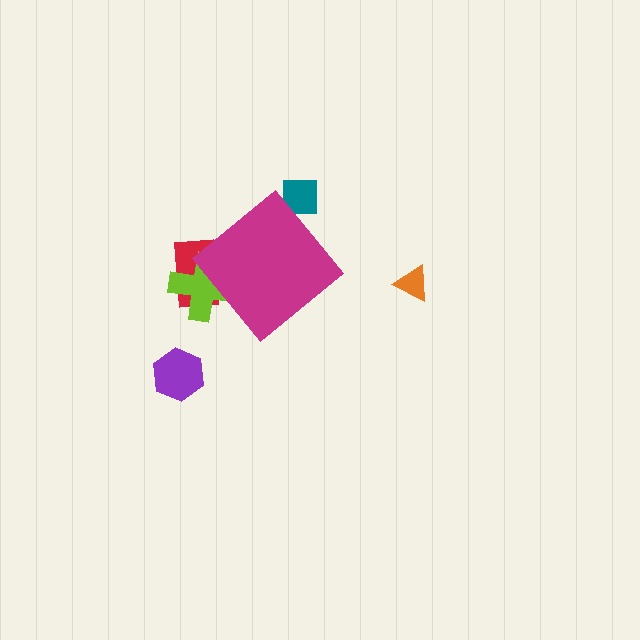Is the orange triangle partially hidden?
No, the orange triangle is fully visible.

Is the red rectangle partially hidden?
Yes, the red rectangle is partially hidden behind the magenta diamond.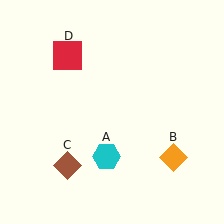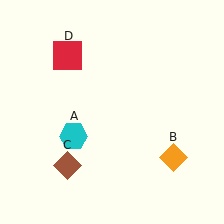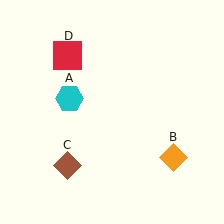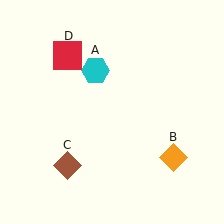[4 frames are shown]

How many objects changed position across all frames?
1 object changed position: cyan hexagon (object A).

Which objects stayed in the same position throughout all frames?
Orange diamond (object B) and brown diamond (object C) and red square (object D) remained stationary.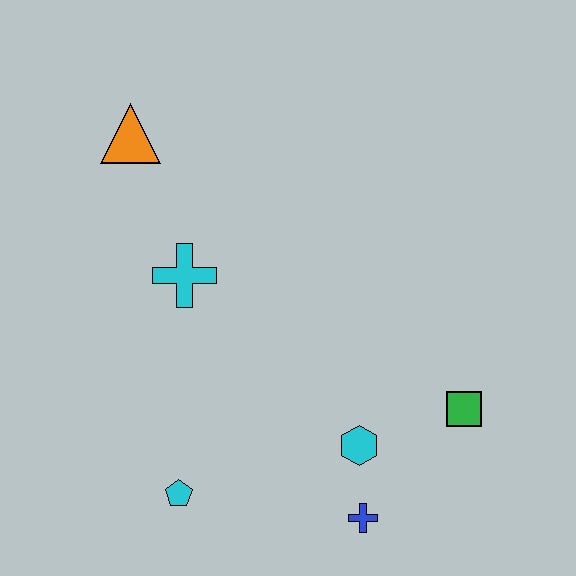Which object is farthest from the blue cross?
The orange triangle is farthest from the blue cross.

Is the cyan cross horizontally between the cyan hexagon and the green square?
No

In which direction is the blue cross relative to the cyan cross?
The blue cross is below the cyan cross.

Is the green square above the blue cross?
Yes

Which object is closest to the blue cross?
The cyan hexagon is closest to the blue cross.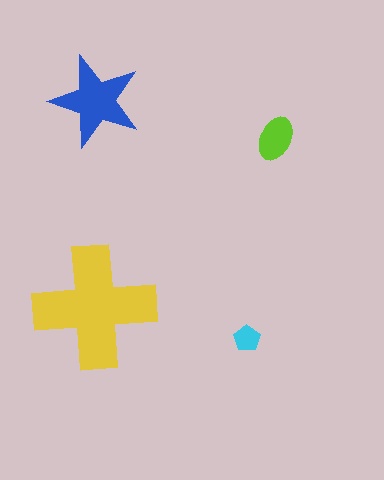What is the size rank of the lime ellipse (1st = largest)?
3rd.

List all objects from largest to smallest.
The yellow cross, the blue star, the lime ellipse, the cyan pentagon.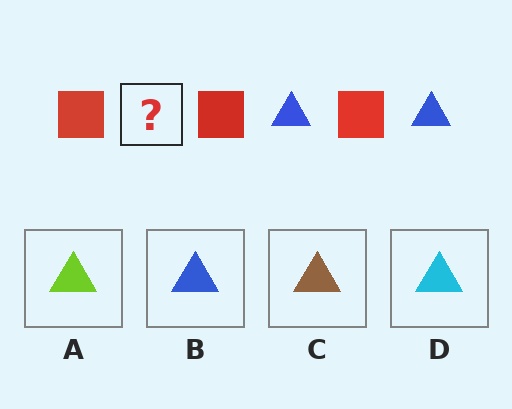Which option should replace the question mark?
Option B.